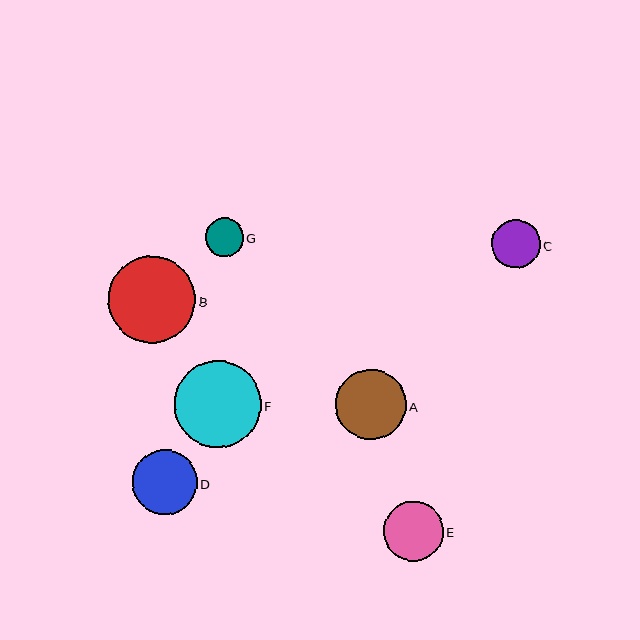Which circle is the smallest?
Circle G is the smallest with a size of approximately 38 pixels.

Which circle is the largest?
Circle B is the largest with a size of approximately 87 pixels.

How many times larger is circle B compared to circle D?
Circle B is approximately 1.3 times the size of circle D.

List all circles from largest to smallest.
From largest to smallest: B, F, A, D, E, C, G.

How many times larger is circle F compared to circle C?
Circle F is approximately 1.8 times the size of circle C.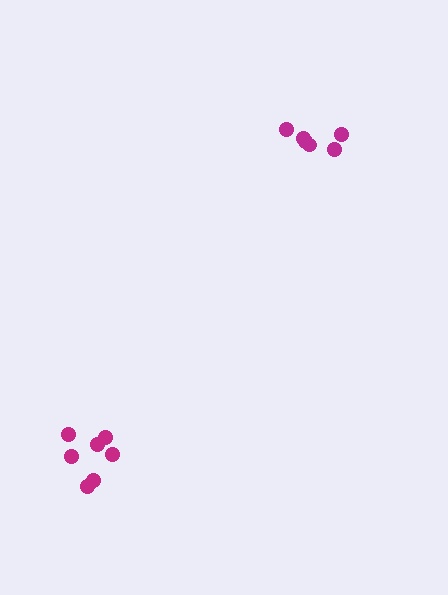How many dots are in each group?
Group 1: 6 dots, Group 2: 7 dots (13 total).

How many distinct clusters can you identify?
There are 2 distinct clusters.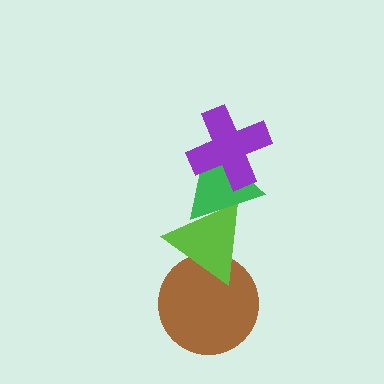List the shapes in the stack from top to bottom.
From top to bottom: the purple cross, the green triangle, the lime triangle, the brown circle.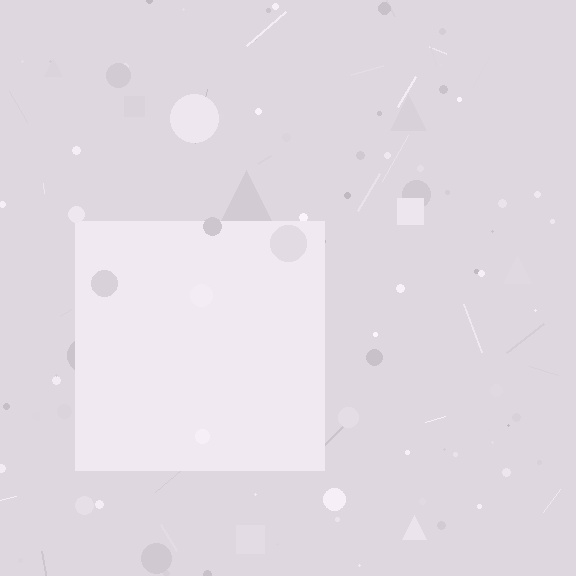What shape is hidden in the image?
A square is hidden in the image.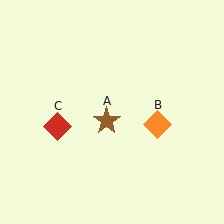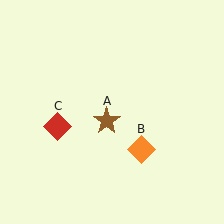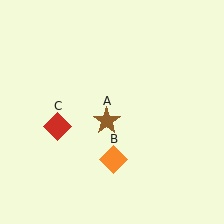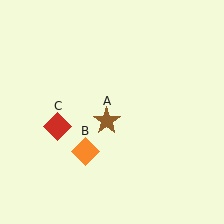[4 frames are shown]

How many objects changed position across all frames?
1 object changed position: orange diamond (object B).